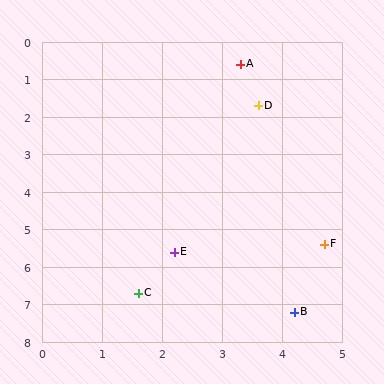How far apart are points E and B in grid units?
Points E and B are about 2.6 grid units apart.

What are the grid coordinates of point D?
Point D is at approximately (3.6, 1.7).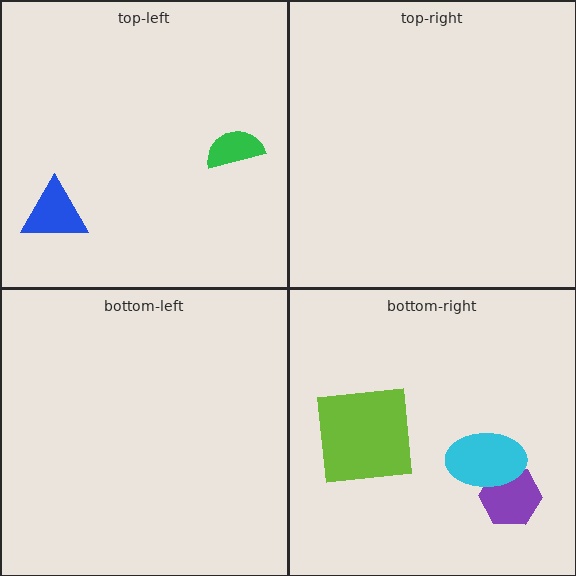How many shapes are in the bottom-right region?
3.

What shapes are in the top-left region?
The green semicircle, the blue triangle.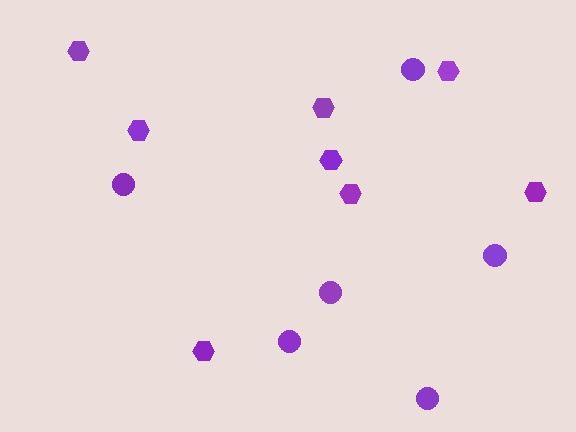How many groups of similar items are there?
There are 2 groups: one group of circles (6) and one group of hexagons (8).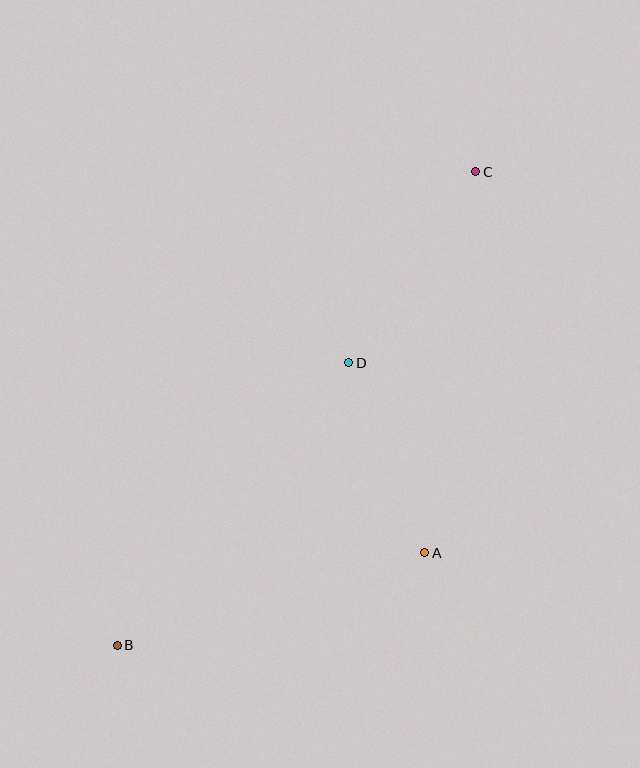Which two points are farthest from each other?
Points B and C are farthest from each other.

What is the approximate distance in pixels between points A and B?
The distance between A and B is approximately 321 pixels.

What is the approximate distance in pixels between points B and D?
The distance between B and D is approximately 365 pixels.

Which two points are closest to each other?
Points A and D are closest to each other.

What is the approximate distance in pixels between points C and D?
The distance between C and D is approximately 229 pixels.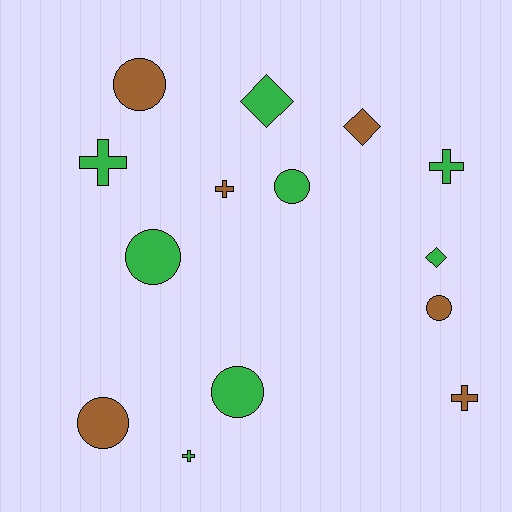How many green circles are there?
There are 3 green circles.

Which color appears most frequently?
Green, with 8 objects.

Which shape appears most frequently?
Circle, with 6 objects.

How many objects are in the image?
There are 14 objects.